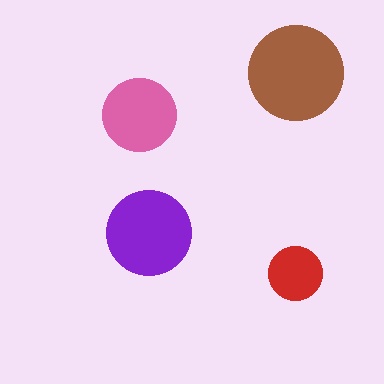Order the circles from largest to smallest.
the brown one, the purple one, the pink one, the red one.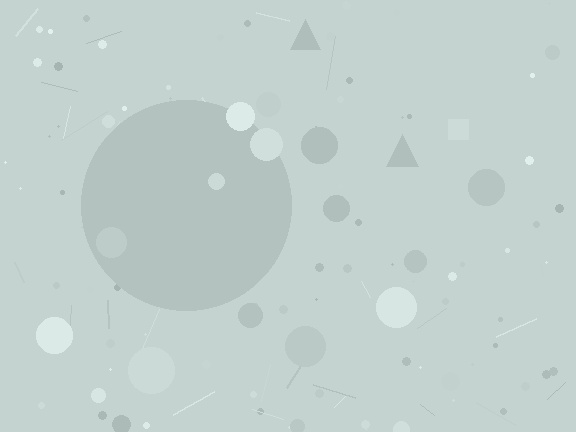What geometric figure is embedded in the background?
A circle is embedded in the background.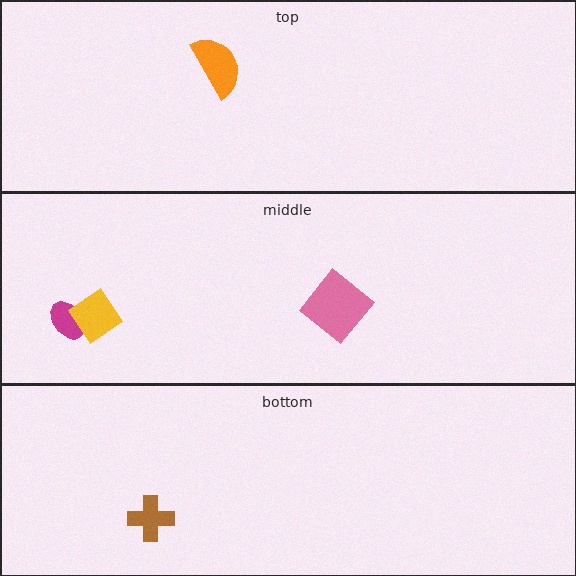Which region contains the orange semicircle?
The top region.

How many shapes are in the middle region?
3.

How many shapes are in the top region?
1.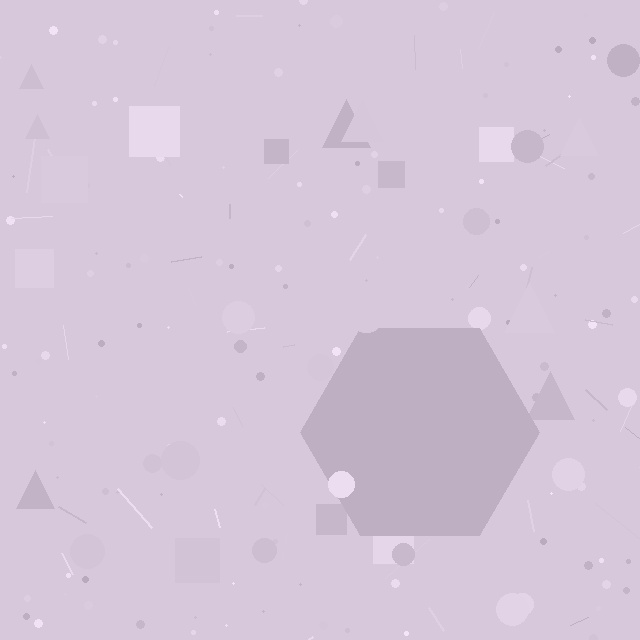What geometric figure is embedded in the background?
A hexagon is embedded in the background.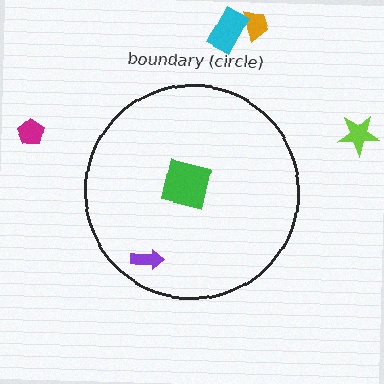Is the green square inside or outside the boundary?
Inside.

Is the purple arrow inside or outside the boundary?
Inside.